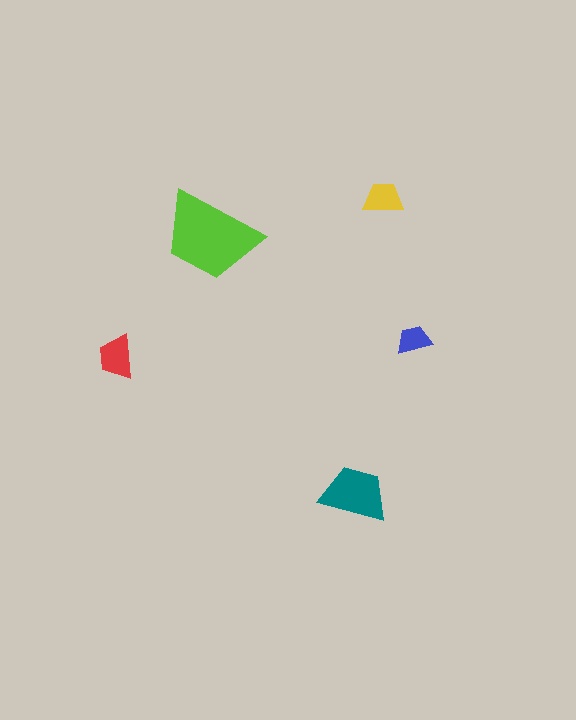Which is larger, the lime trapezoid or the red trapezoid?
The lime one.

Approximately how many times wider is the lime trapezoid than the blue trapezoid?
About 3 times wider.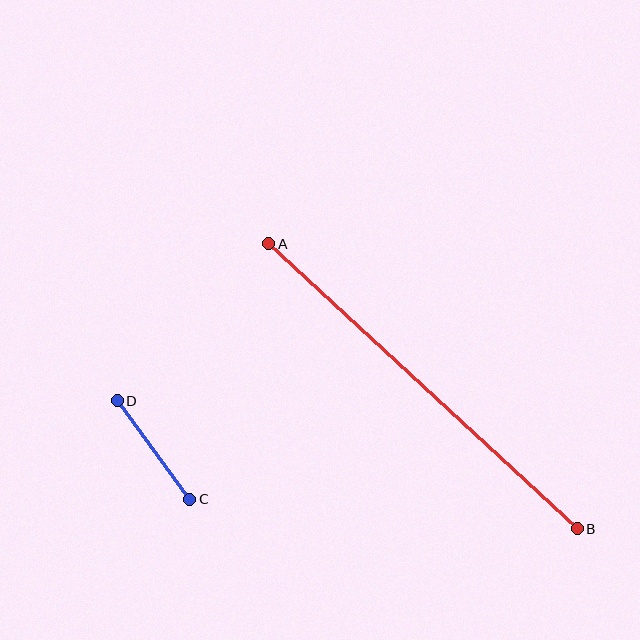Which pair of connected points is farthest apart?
Points A and B are farthest apart.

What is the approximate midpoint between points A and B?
The midpoint is at approximately (423, 386) pixels.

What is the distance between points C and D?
The distance is approximately 122 pixels.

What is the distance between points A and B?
The distance is approximately 420 pixels.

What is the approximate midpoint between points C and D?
The midpoint is at approximately (154, 450) pixels.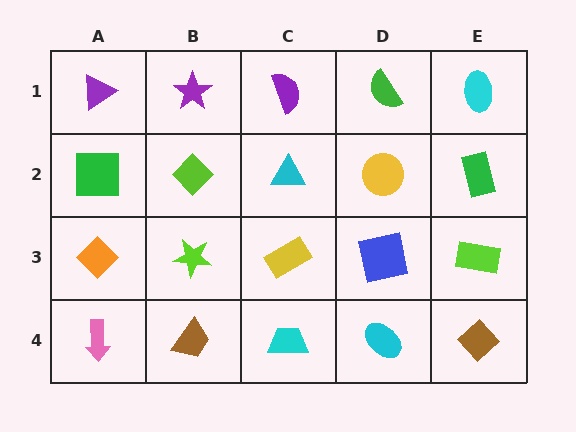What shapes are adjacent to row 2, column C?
A purple semicircle (row 1, column C), a yellow rectangle (row 3, column C), a lime diamond (row 2, column B), a yellow circle (row 2, column D).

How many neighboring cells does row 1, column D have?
3.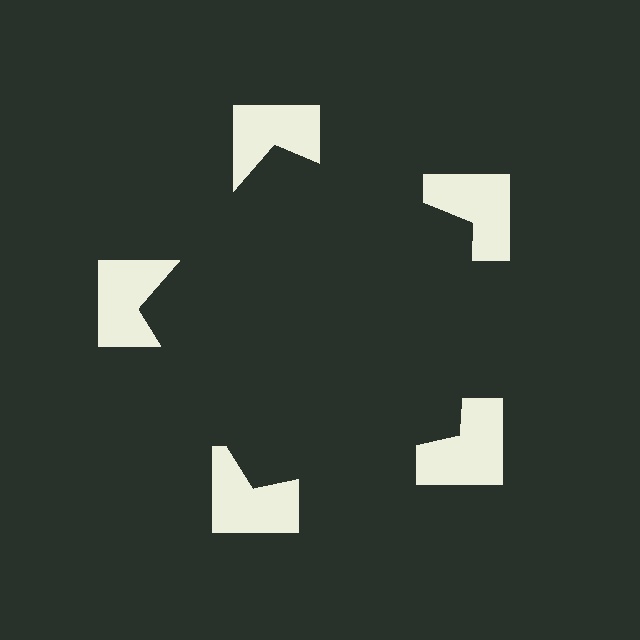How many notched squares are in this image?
There are 5 — one at each vertex of the illusory pentagon.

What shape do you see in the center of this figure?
An illusory pentagon — its edges are inferred from the aligned wedge cuts in the notched squares, not physically drawn.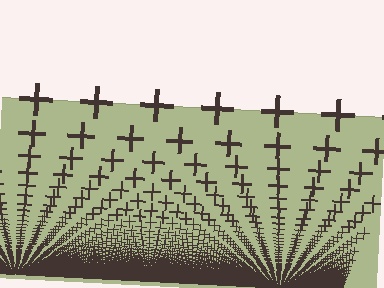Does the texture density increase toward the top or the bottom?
Density increases toward the bottom.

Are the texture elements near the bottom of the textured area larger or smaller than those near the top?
Smaller. The gradient is inverted — elements near the bottom are smaller and denser.